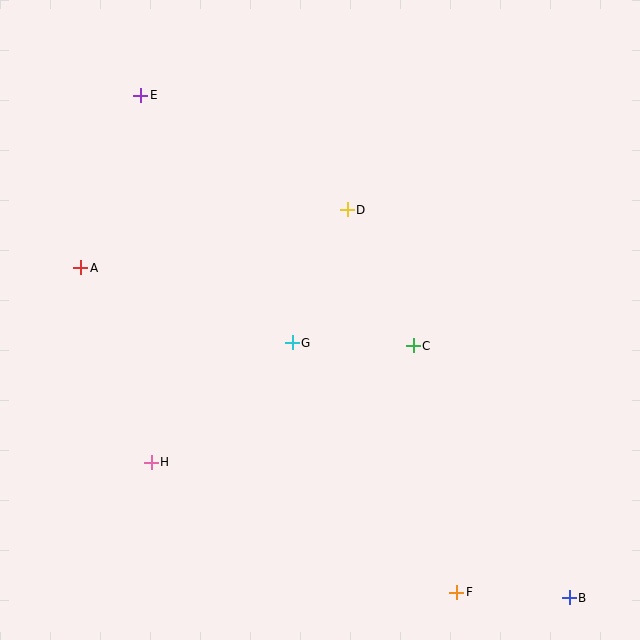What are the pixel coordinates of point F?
Point F is at (457, 592).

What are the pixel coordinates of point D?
Point D is at (347, 210).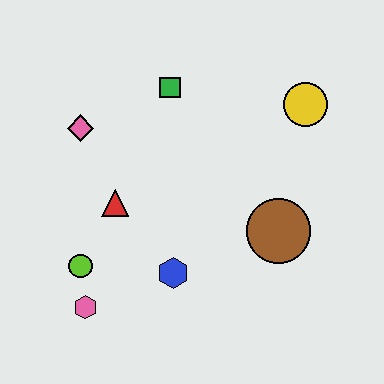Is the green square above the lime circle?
Yes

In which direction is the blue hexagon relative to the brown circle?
The blue hexagon is to the left of the brown circle.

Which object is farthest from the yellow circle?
The pink hexagon is farthest from the yellow circle.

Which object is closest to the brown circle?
The blue hexagon is closest to the brown circle.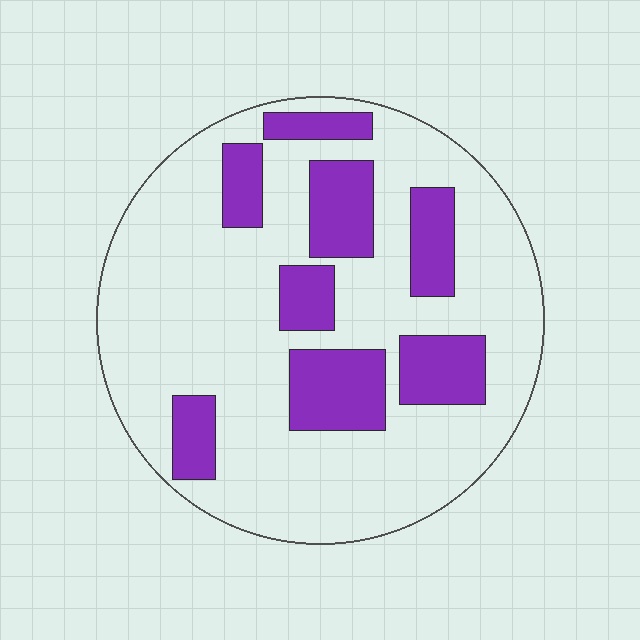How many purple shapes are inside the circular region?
8.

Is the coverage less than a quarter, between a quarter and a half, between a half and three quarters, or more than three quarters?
Less than a quarter.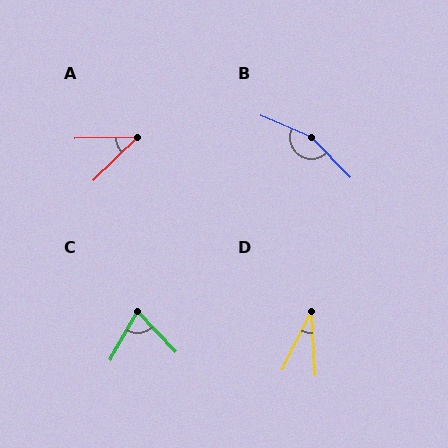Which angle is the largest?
B, at approximately 156 degrees.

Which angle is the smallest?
D, at approximately 30 degrees.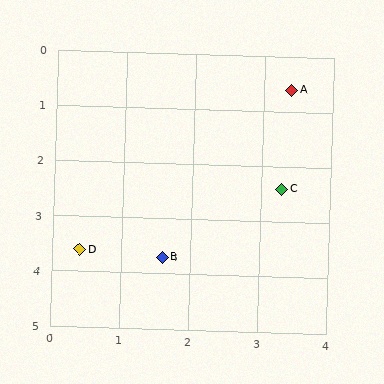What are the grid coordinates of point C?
Point C is at approximately (3.3, 2.4).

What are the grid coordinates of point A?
Point A is at approximately (3.4, 0.6).